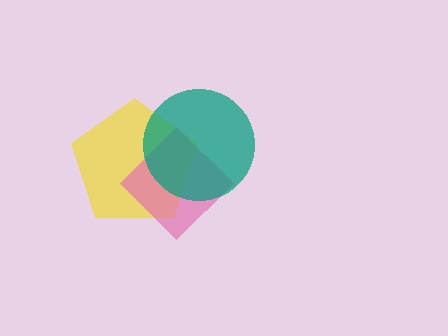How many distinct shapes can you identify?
There are 3 distinct shapes: a yellow pentagon, a pink diamond, a teal circle.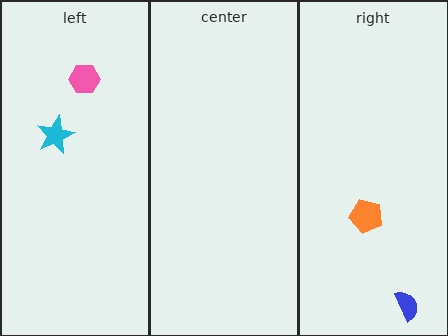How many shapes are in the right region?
2.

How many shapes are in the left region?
2.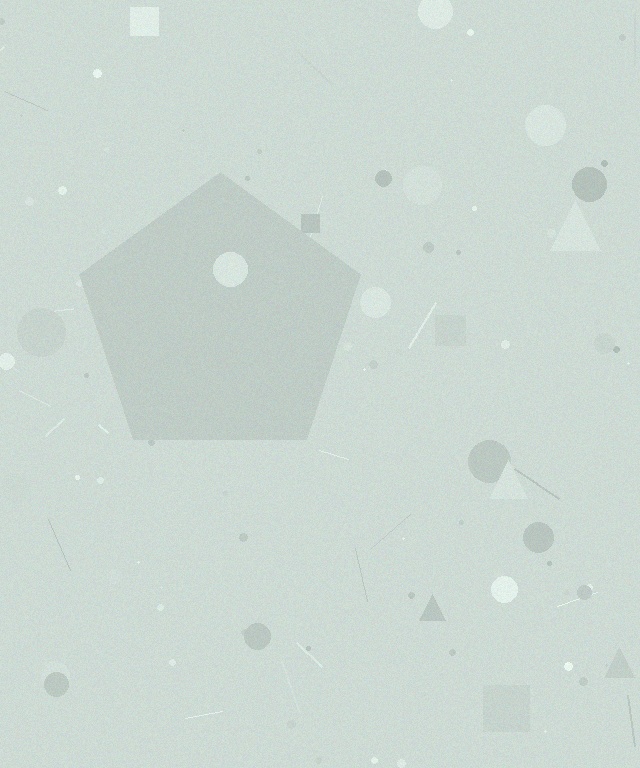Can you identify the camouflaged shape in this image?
The camouflaged shape is a pentagon.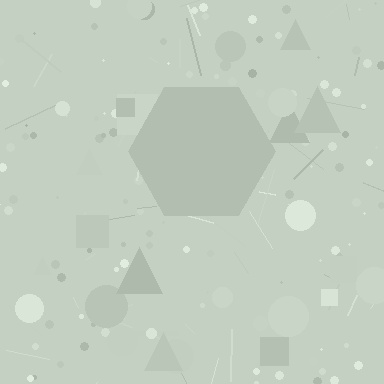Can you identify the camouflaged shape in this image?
The camouflaged shape is a hexagon.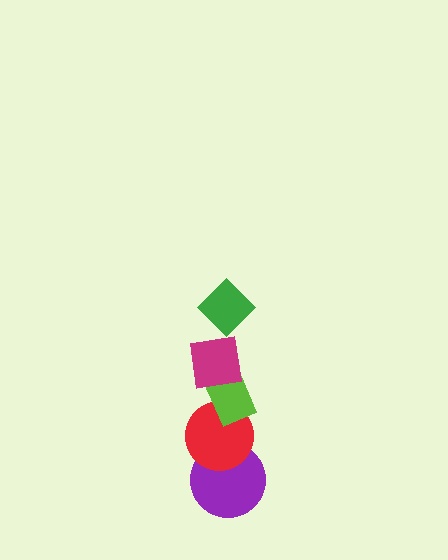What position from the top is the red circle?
The red circle is 4th from the top.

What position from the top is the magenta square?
The magenta square is 2nd from the top.